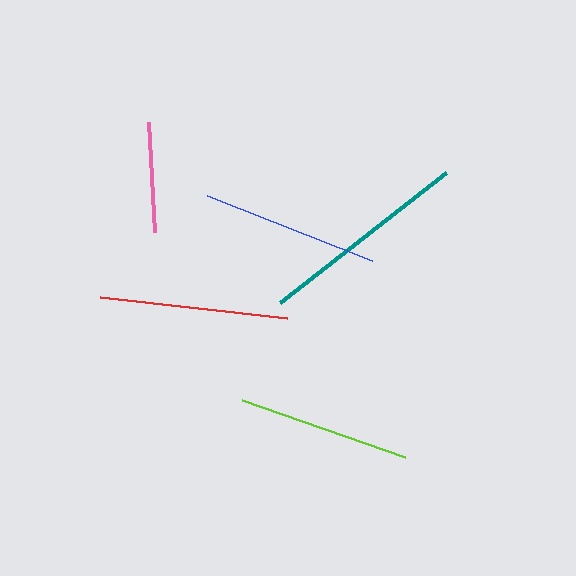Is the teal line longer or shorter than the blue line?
The teal line is longer than the blue line.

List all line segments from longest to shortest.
From longest to shortest: teal, red, blue, lime, pink.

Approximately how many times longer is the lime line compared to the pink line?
The lime line is approximately 1.6 times the length of the pink line.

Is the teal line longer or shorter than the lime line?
The teal line is longer than the lime line.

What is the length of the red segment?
The red segment is approximately 189 pixels long.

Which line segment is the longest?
The teal line is the longest at approximately 210 pixels.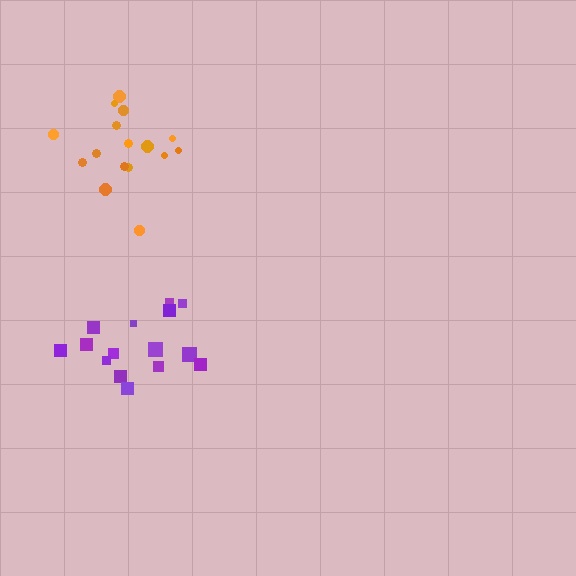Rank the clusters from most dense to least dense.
purple, orange.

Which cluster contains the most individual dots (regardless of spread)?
Orange (16).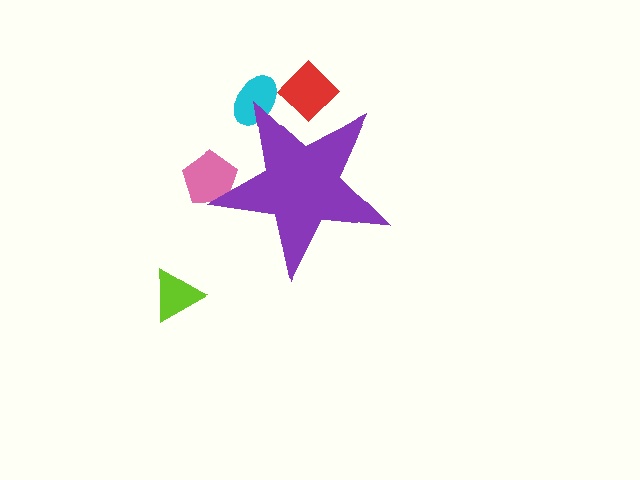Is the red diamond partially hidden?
Yes, the red diamond is partially hidden behind the purple star.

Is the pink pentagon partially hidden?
Yes, the pink pentagon is partially hidden behind the purple star.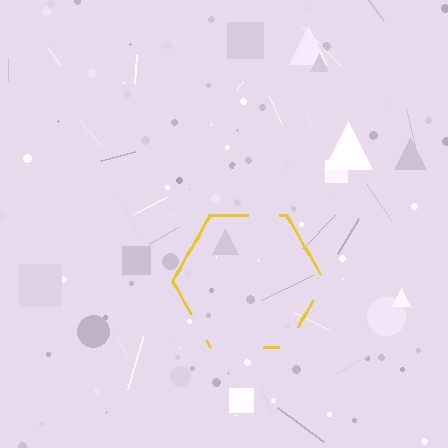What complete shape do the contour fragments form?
The contour fragments form a hexagon.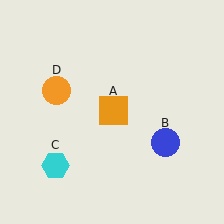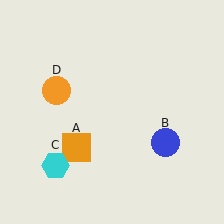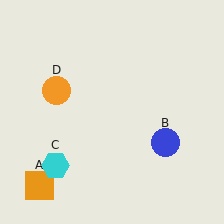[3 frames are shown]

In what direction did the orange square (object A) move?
The orange square (object A) moved down and to the left.